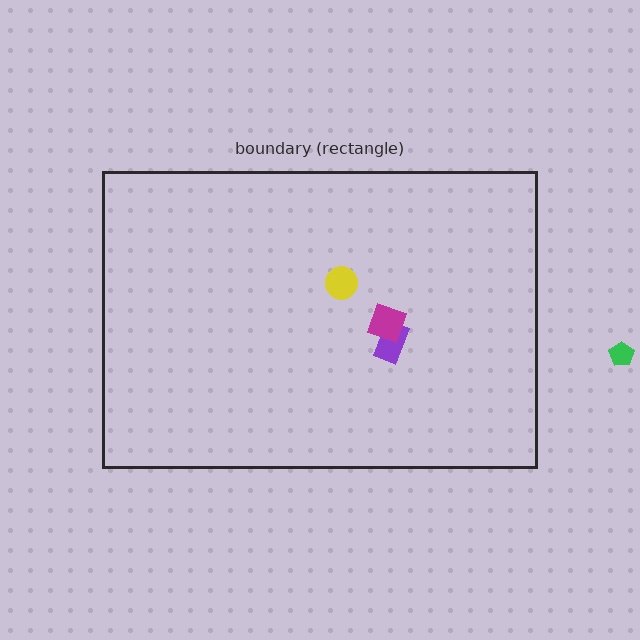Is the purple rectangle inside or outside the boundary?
Inside.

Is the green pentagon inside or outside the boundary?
Outside.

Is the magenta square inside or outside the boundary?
Inside.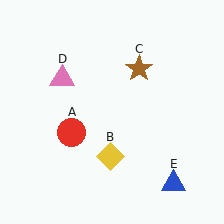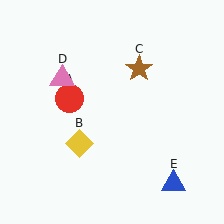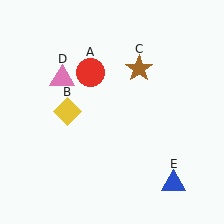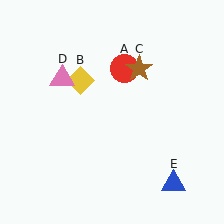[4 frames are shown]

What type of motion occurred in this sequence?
The red circle (object A), yellow diamond (object B) rotated clockwise around the center of the scene.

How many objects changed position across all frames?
2 objects changed position: red circle (object A), yellow diamond (object B).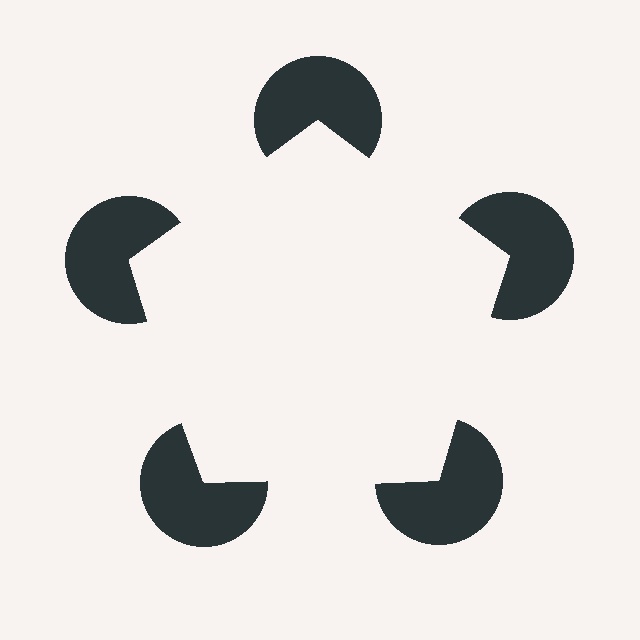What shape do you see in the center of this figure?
An illusory pentagon — its edges are inferred from the aligned wedge cuts in the pac-man discs, not physically drawn.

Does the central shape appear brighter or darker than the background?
It typically appears slightly brighter than the background, even though no actual brightness change is drawn.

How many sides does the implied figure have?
5 sides.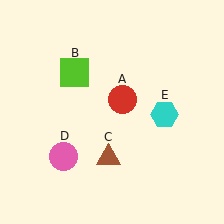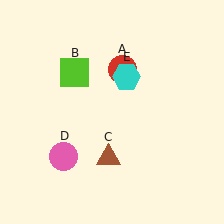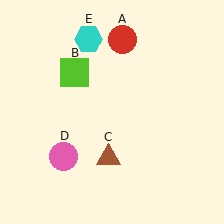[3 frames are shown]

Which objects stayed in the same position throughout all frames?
Lime square (object B) and brown triangle (object C) and pink circle (object D) remained stationary.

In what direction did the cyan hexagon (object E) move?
The cyan hexagon (object E) moved up and to the left.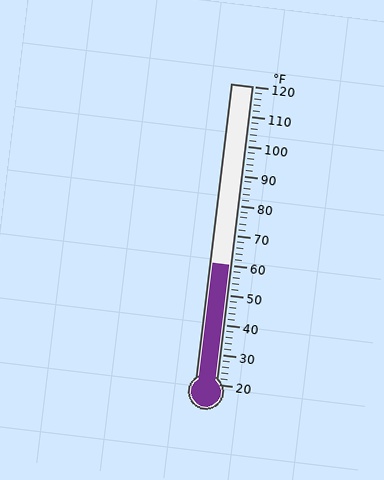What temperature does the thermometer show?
The thermometer shows approximately 60°F.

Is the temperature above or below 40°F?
The temperature is above 40°F.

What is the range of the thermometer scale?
The thermometer scale ranges from 20°F to 120°F.